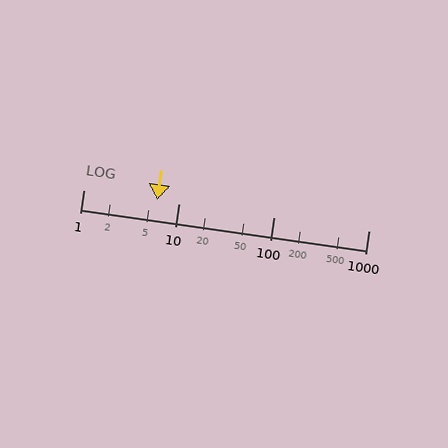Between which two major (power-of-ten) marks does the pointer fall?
The pointer is between 1 and 10.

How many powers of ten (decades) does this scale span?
The scale spans 3 decades, from 1 to 1000.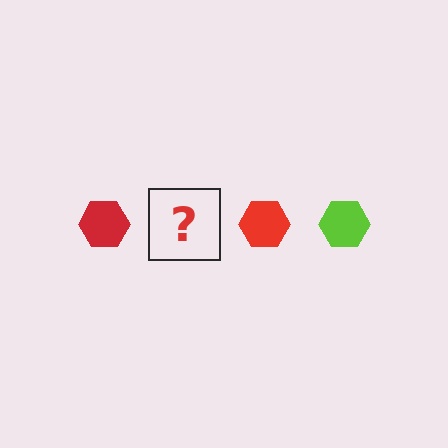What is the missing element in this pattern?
The missing element is a lime hexagon.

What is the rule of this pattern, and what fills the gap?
The rule is that the pattern cycles through red, lime hexagons. The gap should be filled with a lime hexagon.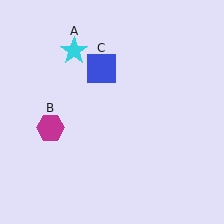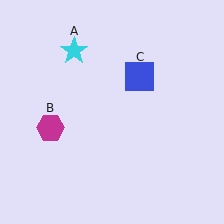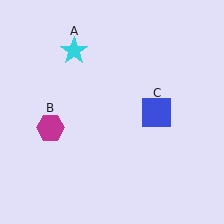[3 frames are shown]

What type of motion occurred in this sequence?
The blue square (object C) rotated clockwise around the center of the scene.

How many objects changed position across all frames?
1 object changed position: blue square (object C).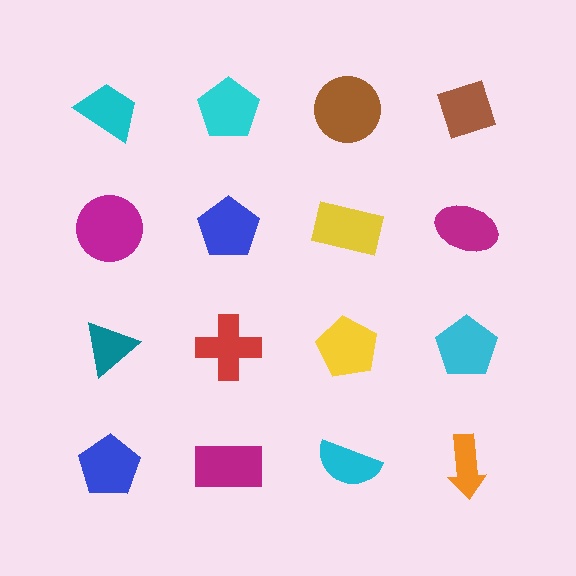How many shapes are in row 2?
4 shapes.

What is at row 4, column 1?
A blue pentagon.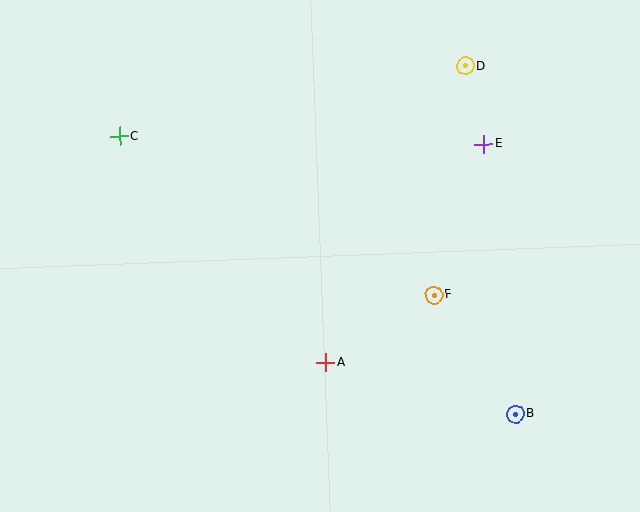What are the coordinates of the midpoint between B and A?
The midpoint between B and A is at (421, 388).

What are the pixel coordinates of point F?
Point F is at (434, 295).